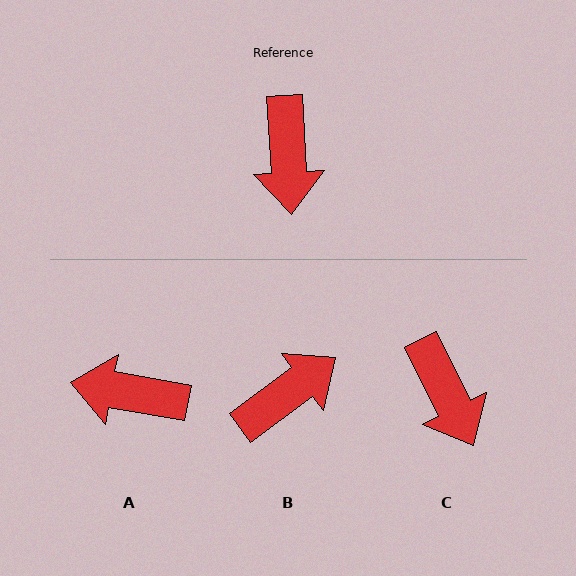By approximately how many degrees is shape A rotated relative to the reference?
Approximately 104 degrees clockwise.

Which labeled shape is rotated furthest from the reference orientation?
B, about 123 degrees away.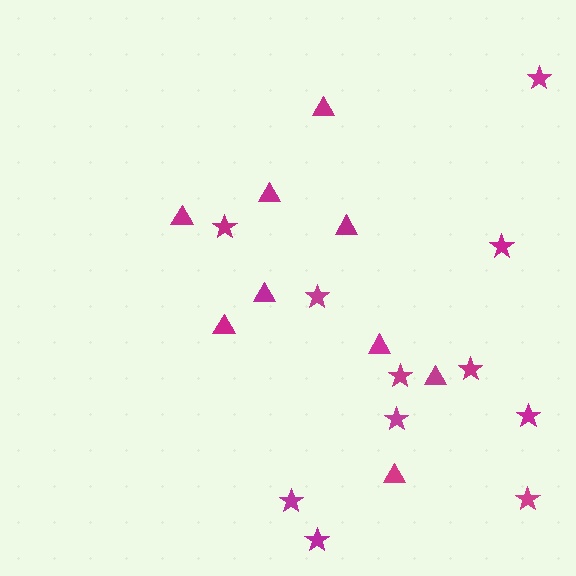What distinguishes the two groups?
There are 2 groups: one group of stars (11) and one group of triangles (9).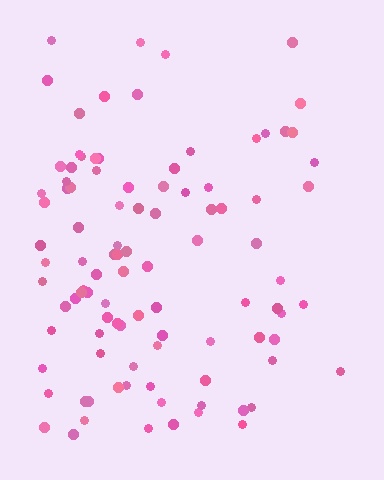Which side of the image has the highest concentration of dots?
The left.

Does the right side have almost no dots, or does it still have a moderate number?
Still a moderate number, just noticeably fewer than the left.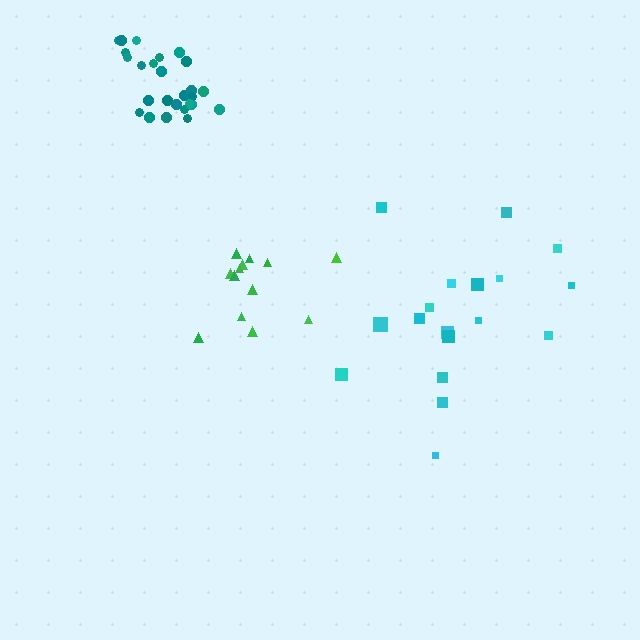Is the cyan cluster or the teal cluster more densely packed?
Teal.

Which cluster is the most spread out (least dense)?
Cyan.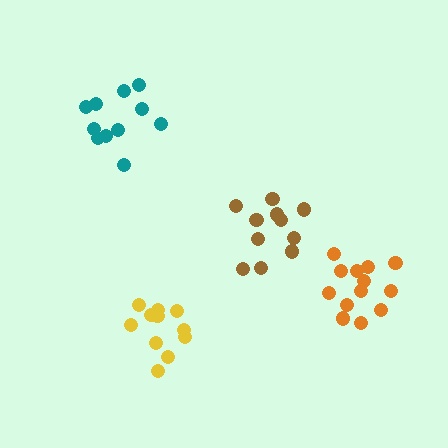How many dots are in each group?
Group 1: 11 dots, Group 2: 11 dots, Group 3: 14 dots, Group 4: 11 dots (47 total).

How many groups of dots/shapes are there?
There are 4 groups.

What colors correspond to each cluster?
The clusters are colored: yellow, brown, orange, teal.